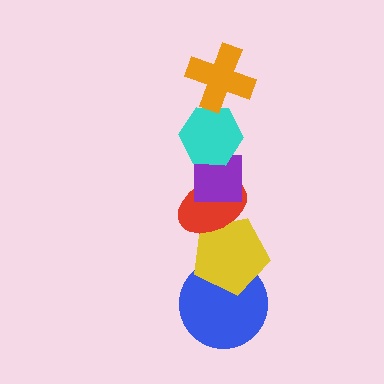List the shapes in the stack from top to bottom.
From top to bottom: the orange cross, the cyan hexagon, the purple square, the red ellipse, the yellow pentagon, the blue circle.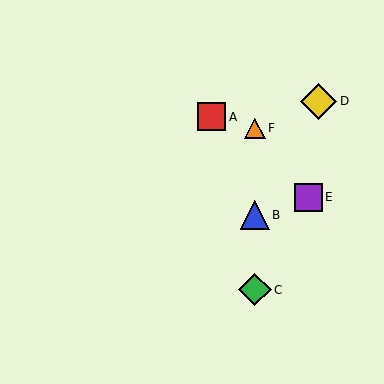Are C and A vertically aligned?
No, C is at x≈255 and A is at x≈212.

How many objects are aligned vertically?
3 objects (B, C, F) are aligned vertically.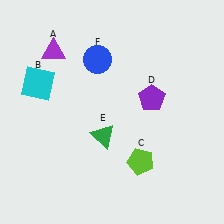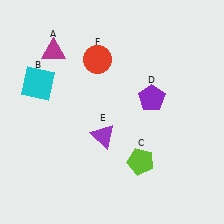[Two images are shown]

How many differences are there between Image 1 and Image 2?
There are 3 differences between the two images.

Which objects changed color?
A changed from purple to magenta. E changed from green to purple. F changed from blue to red.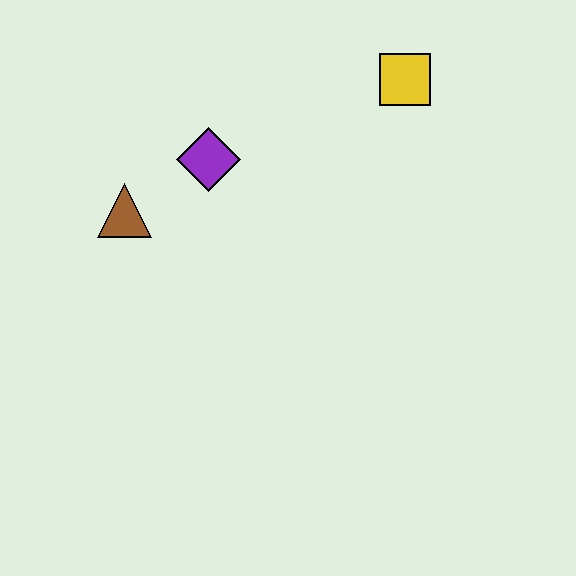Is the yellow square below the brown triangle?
No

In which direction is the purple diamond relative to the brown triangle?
The purple diamond is to the right of the brown triangle.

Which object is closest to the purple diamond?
The brown triangle is closest to the purple diamond.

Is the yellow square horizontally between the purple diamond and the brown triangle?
No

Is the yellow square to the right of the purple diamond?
Yes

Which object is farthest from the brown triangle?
The yellow square is farthest from the brown triangle.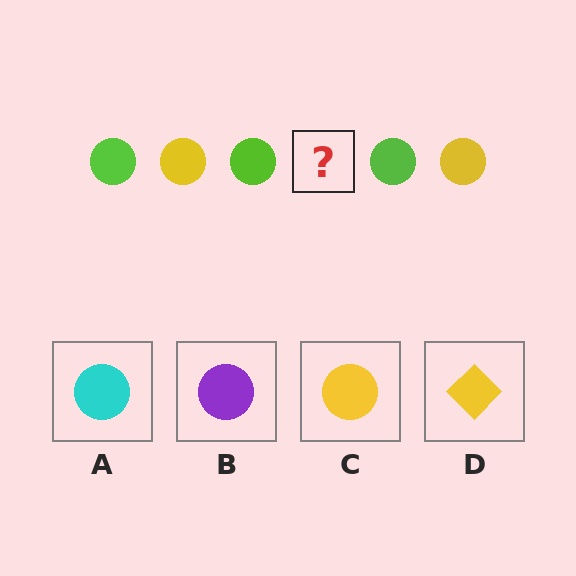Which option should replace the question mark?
Option C.